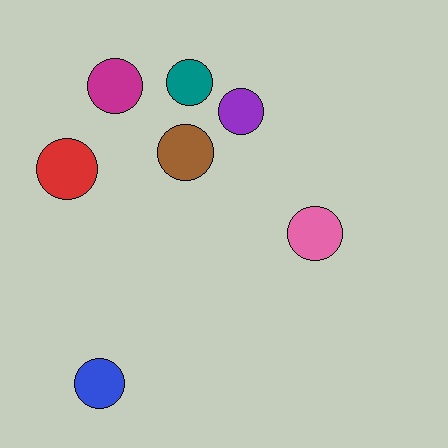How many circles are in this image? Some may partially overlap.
There are 7 circles.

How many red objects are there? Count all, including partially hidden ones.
There is 1 red object.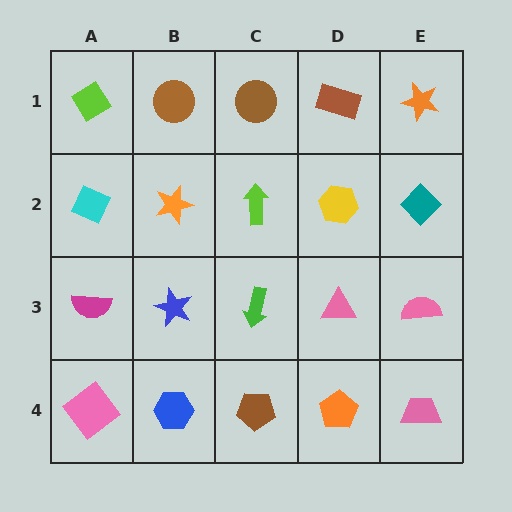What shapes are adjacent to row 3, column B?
An orange star (row 2, column B), a blue hexagon (row 4, column B), a magenta semicircle (row 3, column A), a green arrow (row 3, column C).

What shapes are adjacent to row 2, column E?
An orange star (row 1, column E), a pink semicircle (row 3, column E), a yellow hexagon (row 2, column D).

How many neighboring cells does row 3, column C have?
4.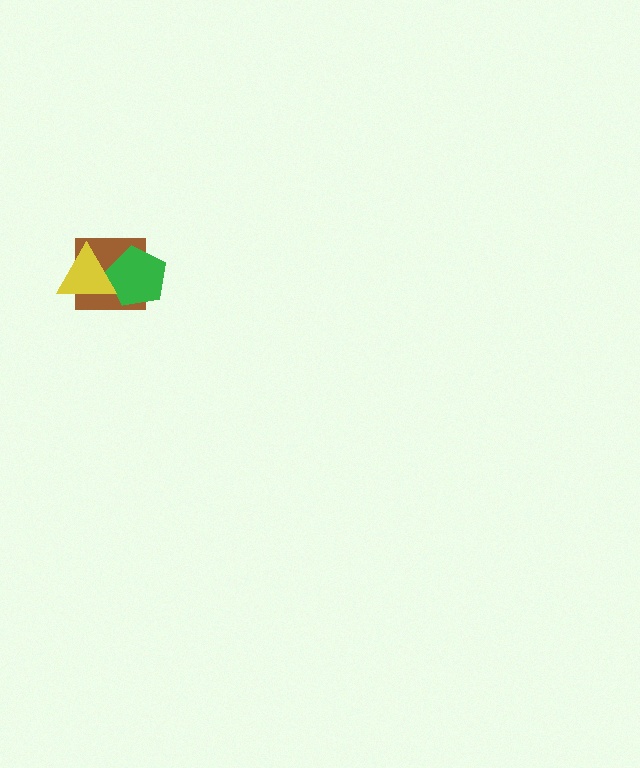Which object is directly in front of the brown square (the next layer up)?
The green pentagon is directly in front of the brown square.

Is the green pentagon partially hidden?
Yes, it is partially covered by another shape.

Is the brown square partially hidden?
Yes, it is partially covered by another shape.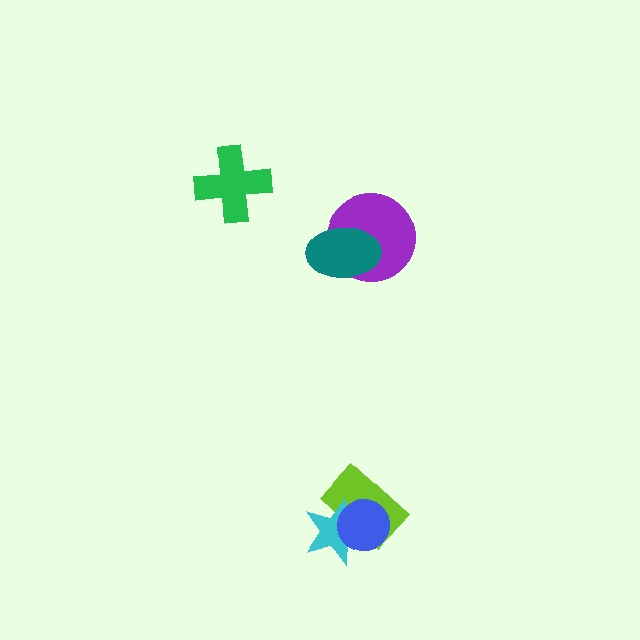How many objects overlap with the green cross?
0 objects overlap with the green cross.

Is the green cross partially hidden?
No, no other shape covers it.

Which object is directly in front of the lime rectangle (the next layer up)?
The cyan star is directly in front of the lime rectangle.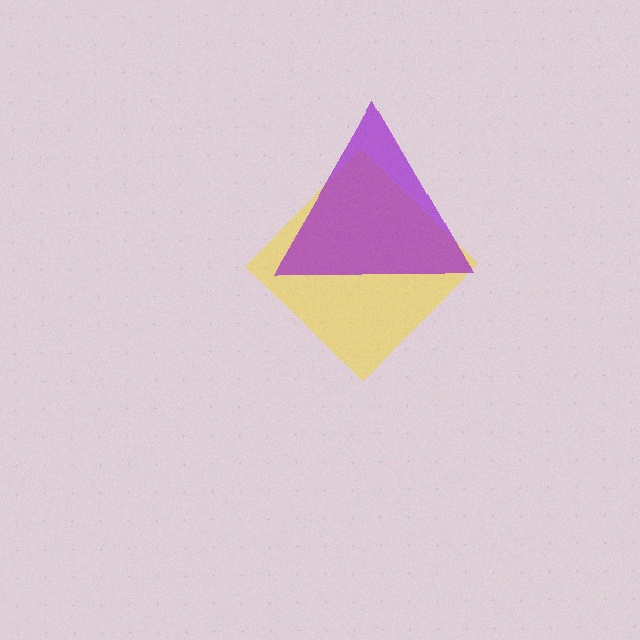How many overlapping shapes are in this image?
There are 2 overlapping shapes in the image.